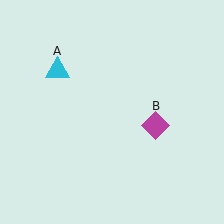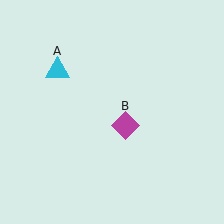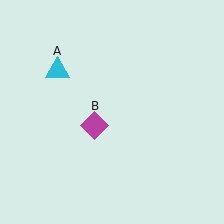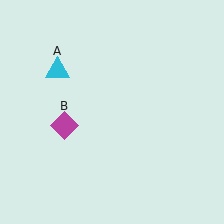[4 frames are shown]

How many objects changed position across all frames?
1 object changed position: magenta diamond (object B).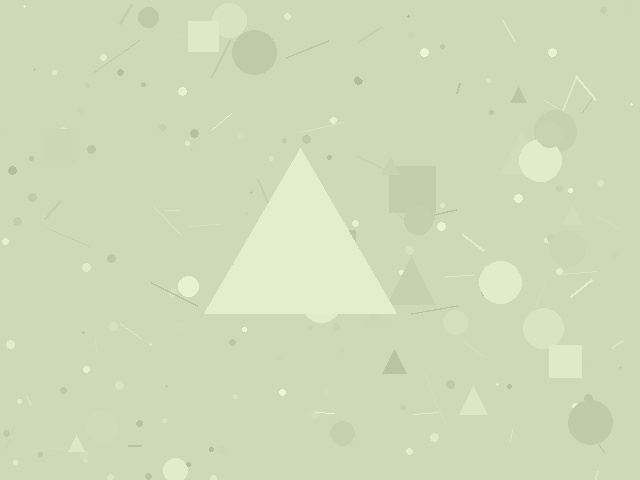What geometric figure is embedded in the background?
A triangle is embedded in the background.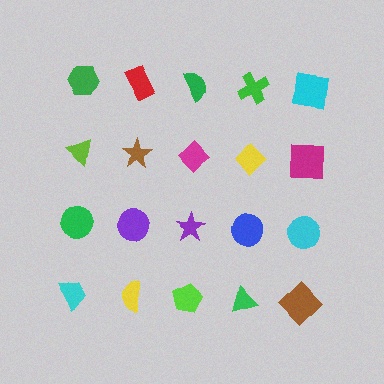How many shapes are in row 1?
5 shapes.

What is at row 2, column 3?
A magenta diamond.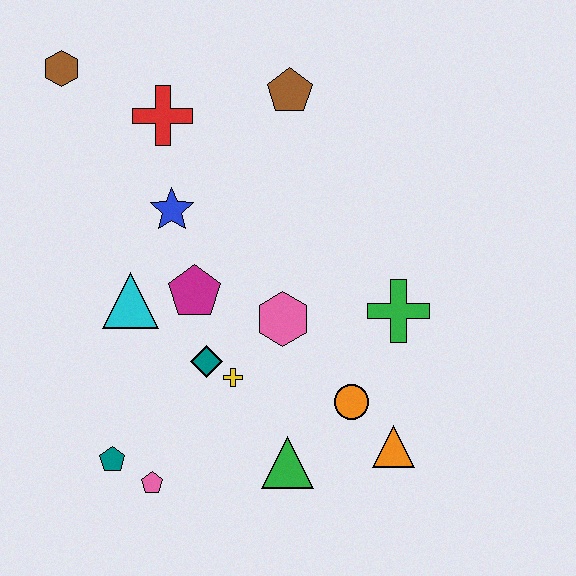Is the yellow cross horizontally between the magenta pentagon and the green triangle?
Yes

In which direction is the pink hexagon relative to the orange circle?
The pink hexagon is above the orange circle.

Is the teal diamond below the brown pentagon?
Yes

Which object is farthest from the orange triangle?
The brown hexagon is farthest from the orange triangle.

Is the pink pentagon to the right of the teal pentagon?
Yes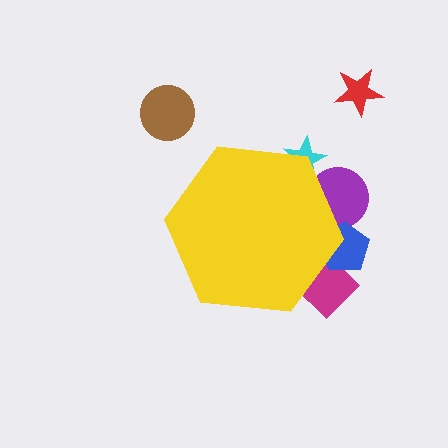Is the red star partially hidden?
No, the red star is fully visible.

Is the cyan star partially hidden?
Yes, the cyan star is partially hidden behind the yellow hexagon.